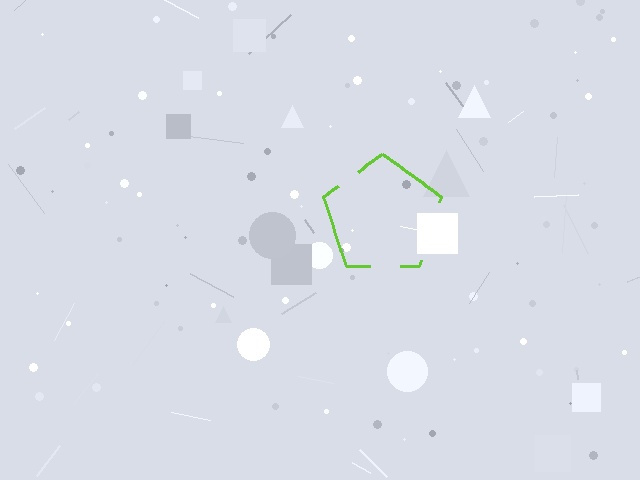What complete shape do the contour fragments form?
The contour fragments form a pentagon.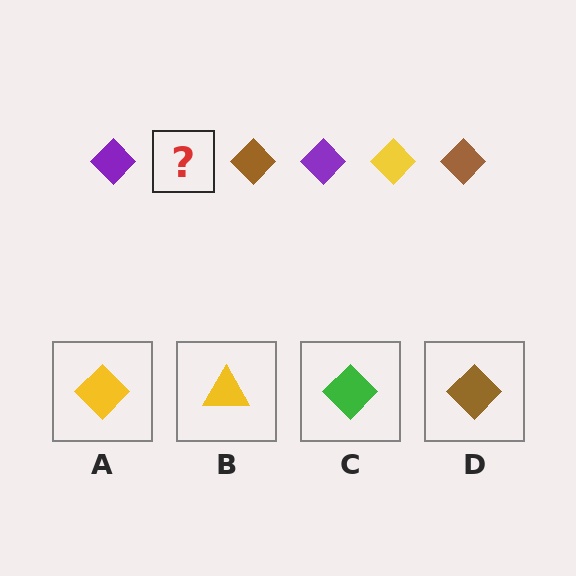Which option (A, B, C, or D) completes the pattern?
A.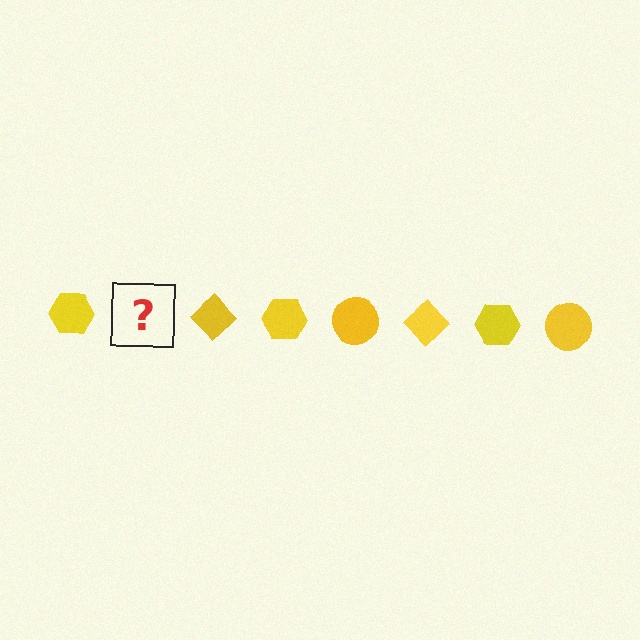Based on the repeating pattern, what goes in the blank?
The blank should be a yellow circle.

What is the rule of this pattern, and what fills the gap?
The rule is that the pattern cycles through hexagon, circle, diamond shapes in yellow. The gap should be filled with a yellow circle.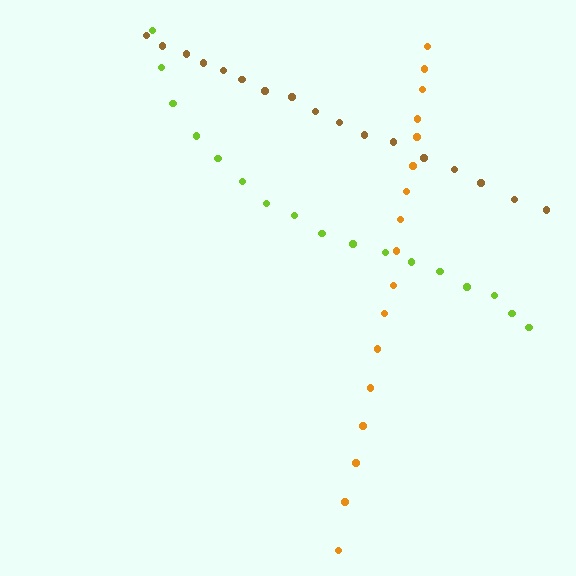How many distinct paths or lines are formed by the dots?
There are 3 distinct paths.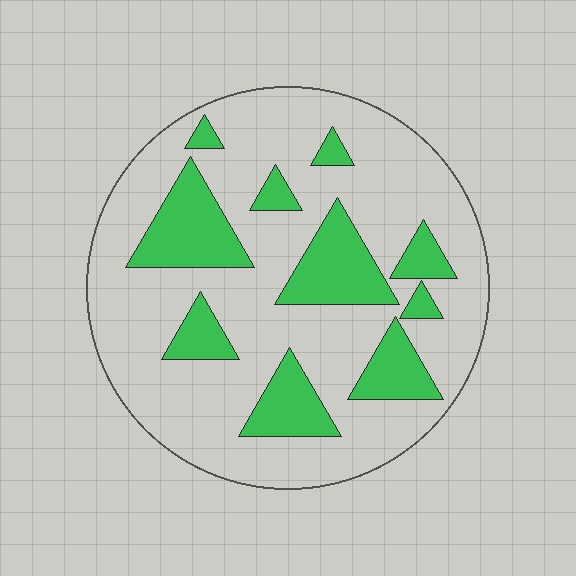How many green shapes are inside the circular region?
10.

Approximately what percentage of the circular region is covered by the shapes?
Approximately 25%.